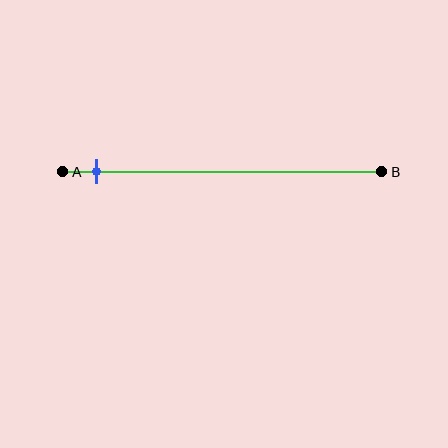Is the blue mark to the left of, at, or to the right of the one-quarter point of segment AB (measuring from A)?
The blue mark is to the left of the one-quarter point of segment AB.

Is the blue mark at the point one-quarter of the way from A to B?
No, the mark is at about 10% from A, not at the 25% one-quarter point.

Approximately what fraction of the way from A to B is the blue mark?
The blue mark is approximately 10% of the way from A to B.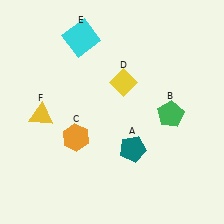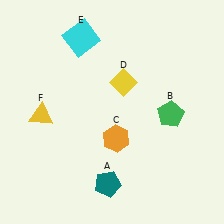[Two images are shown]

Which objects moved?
The objects that moved are: the teal pentagon (A), the orange hexagon (C).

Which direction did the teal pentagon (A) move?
The teal pentagon (A) moved down.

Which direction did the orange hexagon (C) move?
The orange hexagon (C) moved right.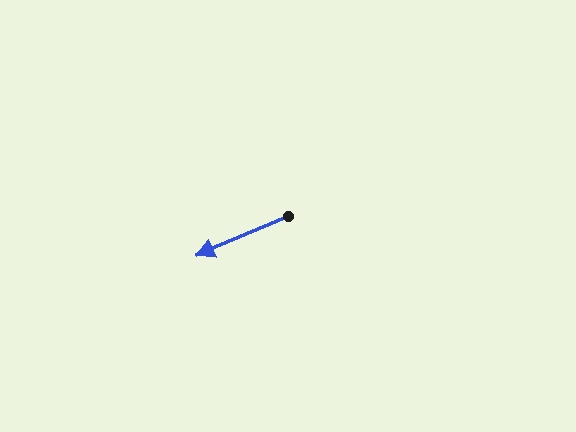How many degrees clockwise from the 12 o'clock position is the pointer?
Approximately 247 degrees.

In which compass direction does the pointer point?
Southwest.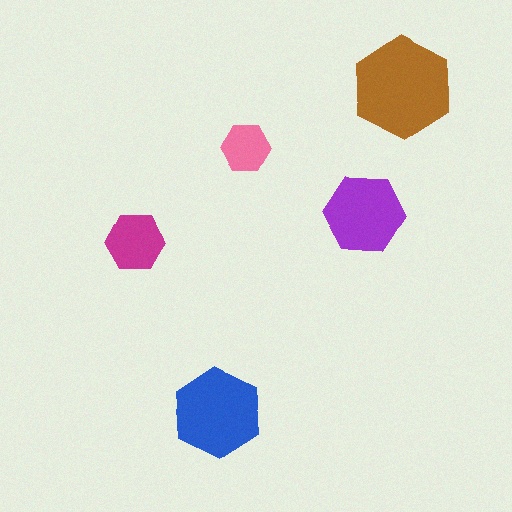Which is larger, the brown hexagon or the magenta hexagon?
The brown one.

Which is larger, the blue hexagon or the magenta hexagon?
The blue one.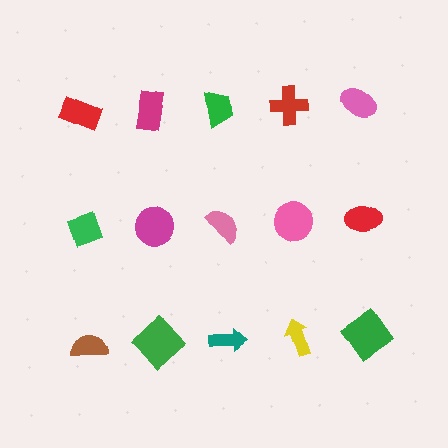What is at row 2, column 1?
A green diamond.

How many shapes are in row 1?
5 shapes.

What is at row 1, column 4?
A red cross.